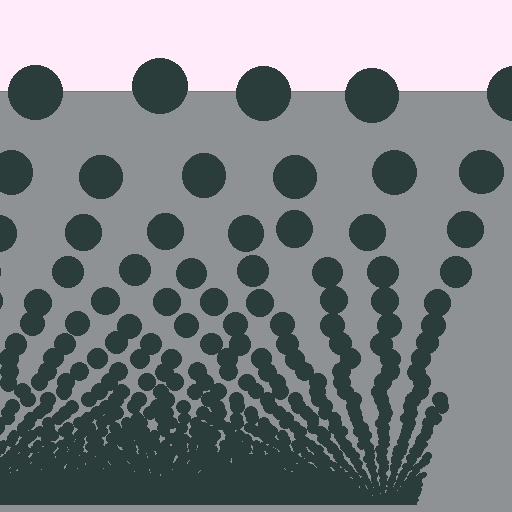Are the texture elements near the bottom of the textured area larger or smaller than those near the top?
Smaller. The gradient is inverted — elements near the bottom are smaller and denser.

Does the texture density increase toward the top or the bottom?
Density increases toward the bottom.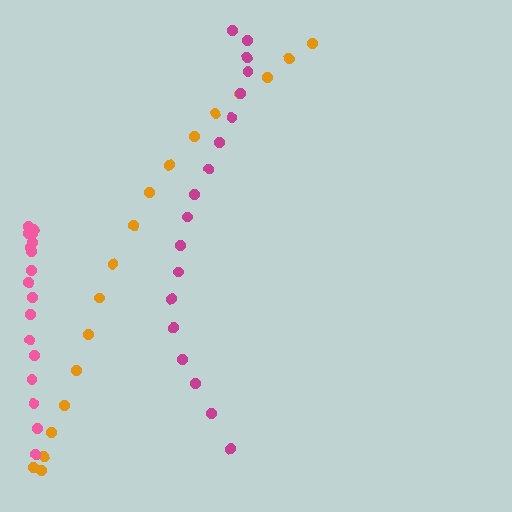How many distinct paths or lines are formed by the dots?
There are 3 distinct paths.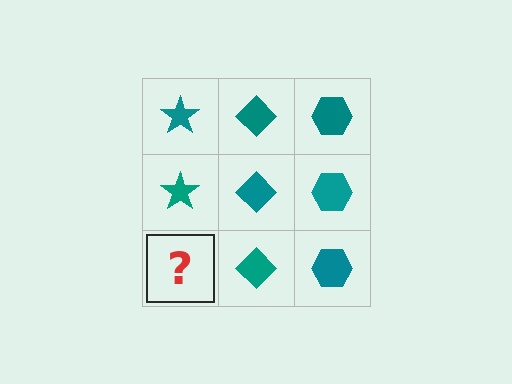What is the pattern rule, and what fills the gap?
The rule is that each column has a consistent shape. The gap should be filled with a teal star.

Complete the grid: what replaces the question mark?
The question mark should be replaced with a teal star.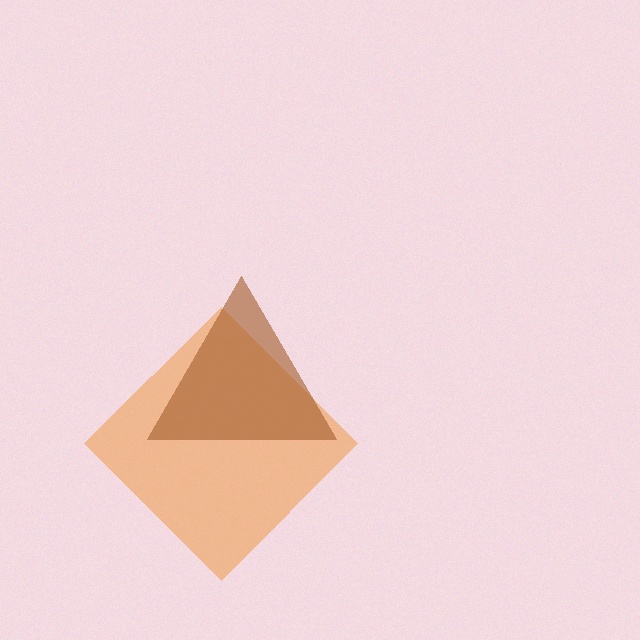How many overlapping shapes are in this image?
There are 2 overlapping shapes in the image.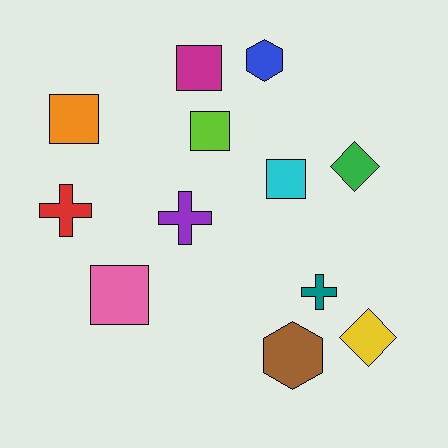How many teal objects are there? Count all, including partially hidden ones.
There is 1 teal object.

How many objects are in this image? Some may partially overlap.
There are 12 objects.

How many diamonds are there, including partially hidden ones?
There are 2 diamonds.